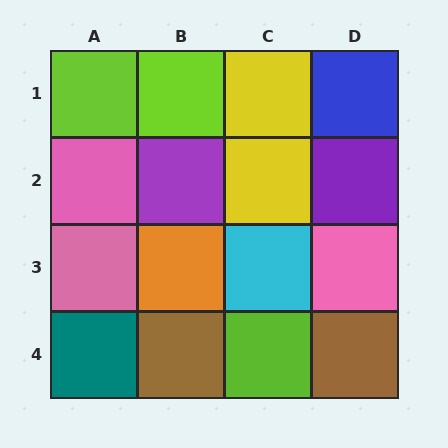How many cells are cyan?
1 cell is cyan.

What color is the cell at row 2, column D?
Purple.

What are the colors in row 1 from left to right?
Lime, lime, yellow, blue.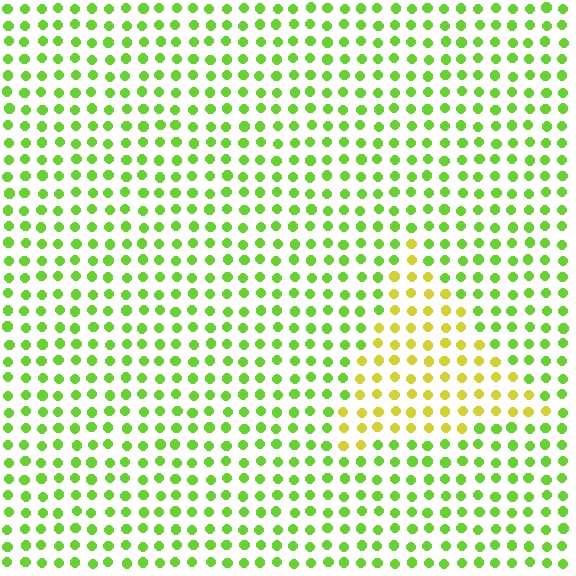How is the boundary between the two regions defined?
The boundary is defined purely by a slight shift in hue (about 41 degrees). Spacing, size, and orientation are identical on both sides.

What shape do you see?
I see a triangle.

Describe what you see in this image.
The image is filled with small lime elements in a uniform arrangement. A triangle-shaped region is visible where the elements are tinted to a slightly different hue, forming a subtle color boundary.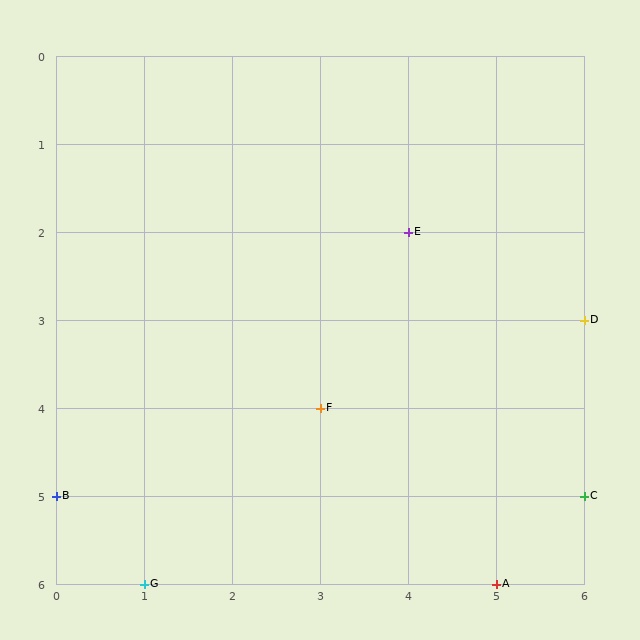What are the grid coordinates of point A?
Point A is at grid coordinates (5, 6).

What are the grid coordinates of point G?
Point G is at grid coordinates (1, 6).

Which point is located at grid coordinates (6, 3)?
Point D is at (6, 3).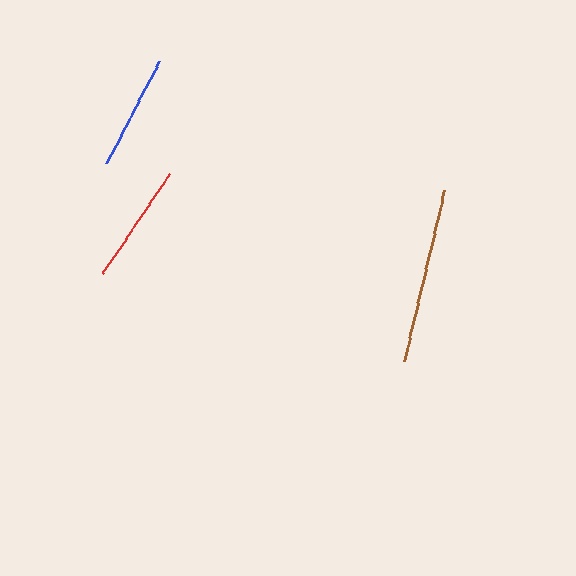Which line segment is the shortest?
The blue line is the shortest at approximately 115 pixels.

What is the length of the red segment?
The red segment is approximately 120 pixels long.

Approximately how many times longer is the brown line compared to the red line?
The brown line is approximately 1.5 times the length of the red line.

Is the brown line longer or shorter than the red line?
The brown line is longer than the red line.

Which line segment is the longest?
The brown line is the longest at approximately 175 pixels.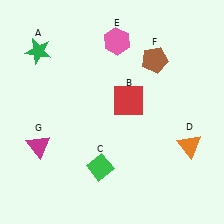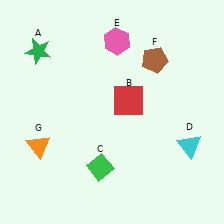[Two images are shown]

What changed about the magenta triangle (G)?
In Image 1, G is magenta. In Image 2, it changed to orange.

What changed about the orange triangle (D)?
In Image 1, D is orange. In Image 2, it changed to cyan.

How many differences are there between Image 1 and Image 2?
There are 2 differences between the two images.